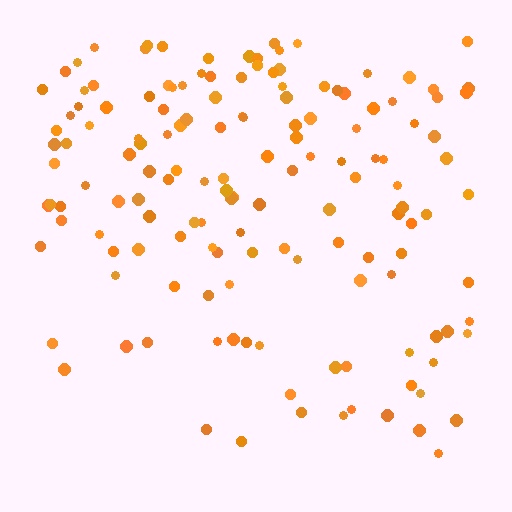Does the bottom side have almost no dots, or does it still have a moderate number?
Still a moderate number, just noticeably fewer than the top.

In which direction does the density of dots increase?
From bottom to top, with the top side densest.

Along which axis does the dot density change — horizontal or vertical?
Vertical.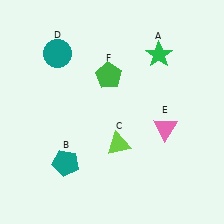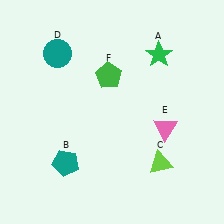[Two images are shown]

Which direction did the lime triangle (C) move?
The lime triangle (C) moved right.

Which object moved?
The lime triangle (C) moved right.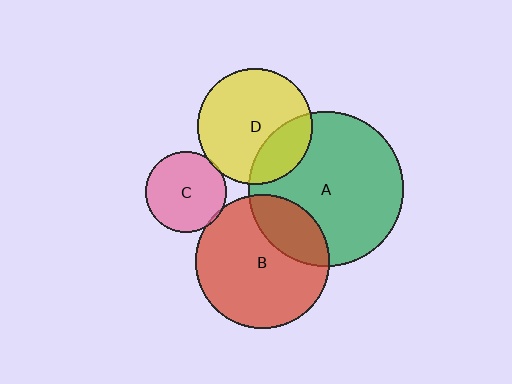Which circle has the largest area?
Circle A (green).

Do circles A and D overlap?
Yes.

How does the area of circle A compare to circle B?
Approximately 1.3 times.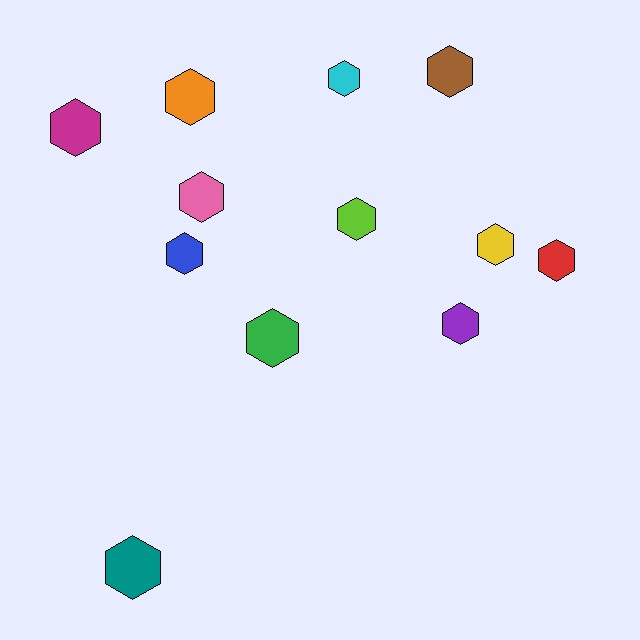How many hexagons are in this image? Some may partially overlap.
There are 12 hexagons.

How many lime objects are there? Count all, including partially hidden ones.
There is 1 lime object.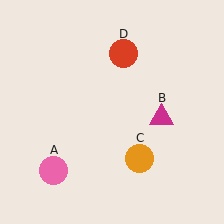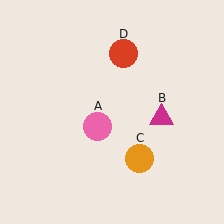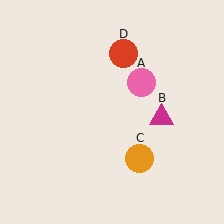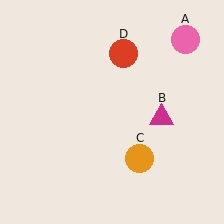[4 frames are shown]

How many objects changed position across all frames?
1 object changed position: pink circle (object A).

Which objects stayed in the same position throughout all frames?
Magenta triangle (object B) and orange circle (object C) and red circle (object D) remained stationary.